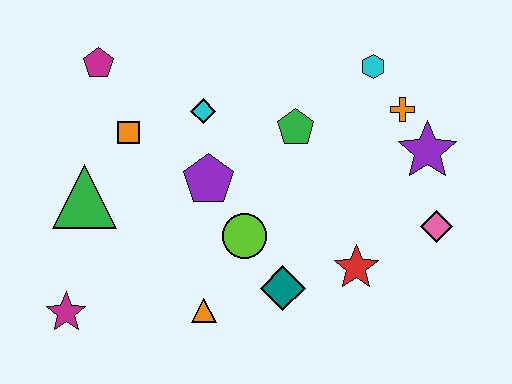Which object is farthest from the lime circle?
The magenta pentagon is farthest from the lime circle.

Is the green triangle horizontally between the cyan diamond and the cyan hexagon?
No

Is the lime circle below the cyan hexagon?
Yes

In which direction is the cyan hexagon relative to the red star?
The cyan hexagon is above the red star.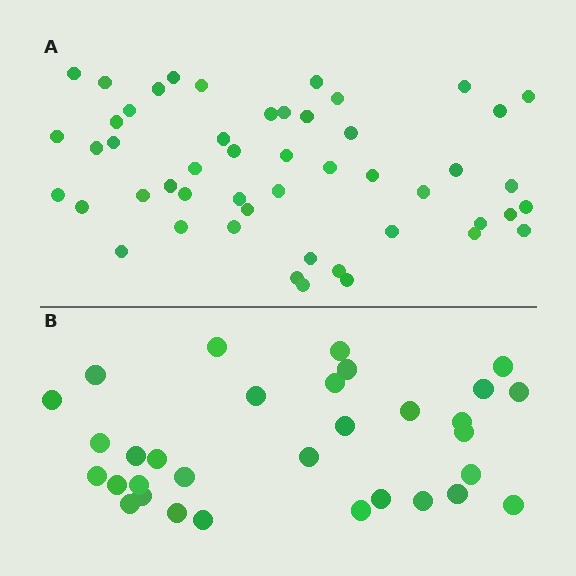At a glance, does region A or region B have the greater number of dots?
Region A (the top region) has more dots.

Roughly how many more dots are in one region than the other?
Region A has approximately 20 more dots than region B.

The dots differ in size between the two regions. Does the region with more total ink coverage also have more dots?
No. Region B has more total ink coverage because its dots are larger, but region A actually contains more individual dots. Total area can be misleading — the number of items is what matters here.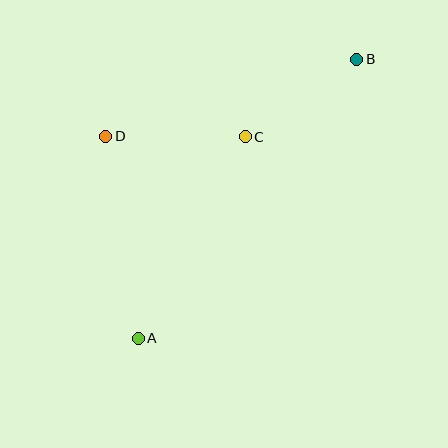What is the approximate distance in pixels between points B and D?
The distance between B and D is approximately 263 pixels.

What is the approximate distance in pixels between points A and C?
The distance between A and C is approximately 228 pixels.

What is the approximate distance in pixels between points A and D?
The distance between A and D is approximately 205 pixels.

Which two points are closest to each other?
Points B and C are closest to each other.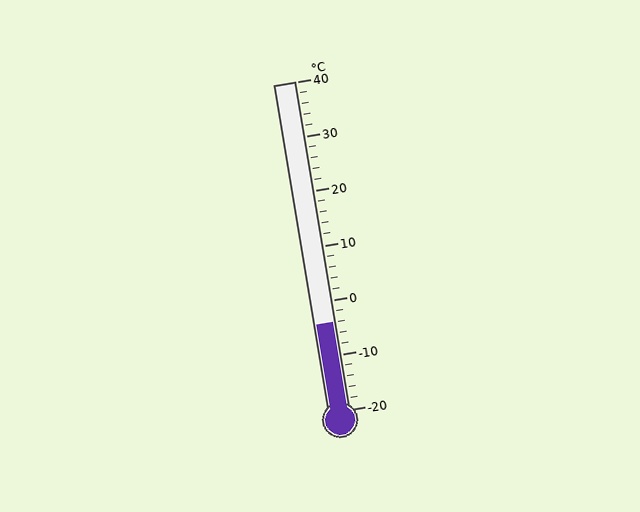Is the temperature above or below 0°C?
The temperature is below 0°C.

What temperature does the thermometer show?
The thermometer shows approximately -4°C.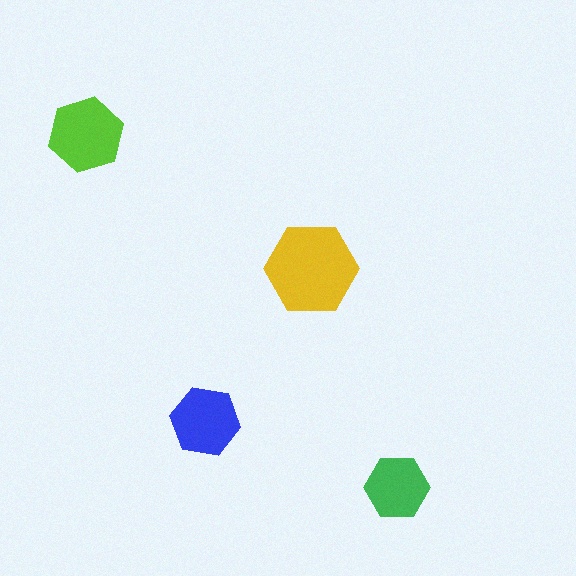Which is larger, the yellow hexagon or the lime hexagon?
The yellow one.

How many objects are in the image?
There are 4 objects in the image.